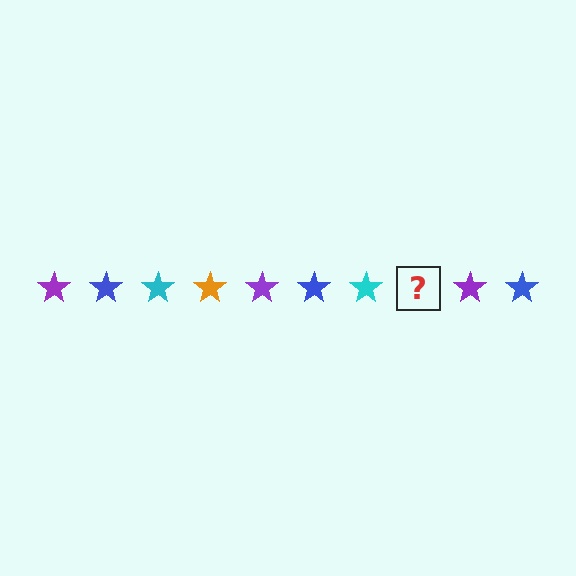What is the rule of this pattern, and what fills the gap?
The rule is that the pattern cycles through purple, blue, cyan, orange stars. The gap should be filled with an orange star.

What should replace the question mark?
The question mark should be replaced with an orange star.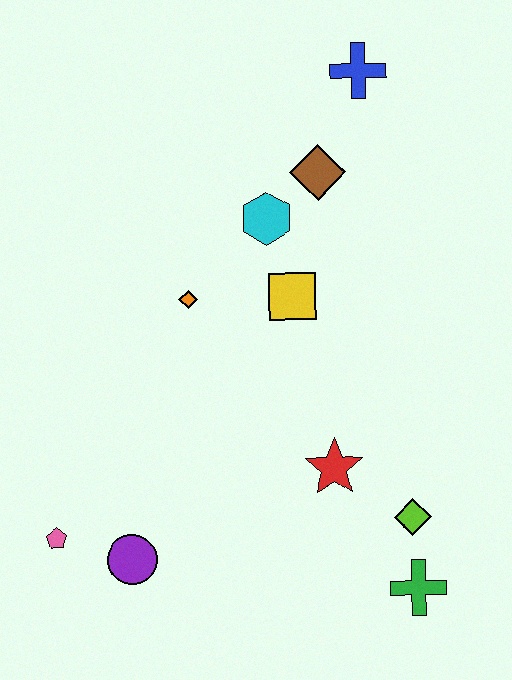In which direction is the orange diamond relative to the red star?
The orange diamond is above the red star.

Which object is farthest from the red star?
The blue cross is farthest from the red star.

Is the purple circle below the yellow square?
Yes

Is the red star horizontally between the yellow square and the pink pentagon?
No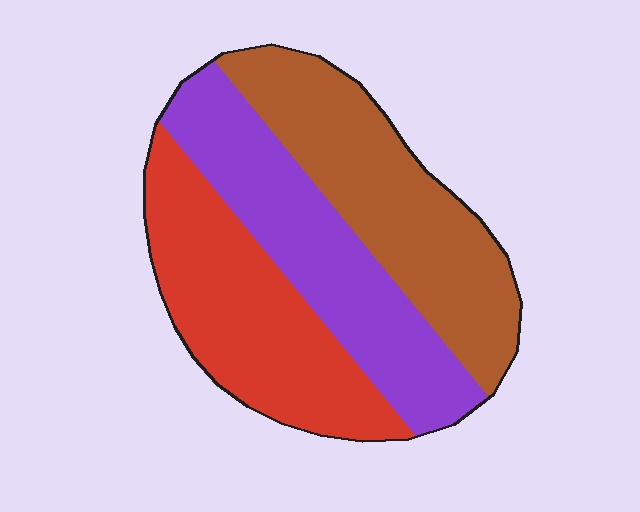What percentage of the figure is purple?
Purple takes up about one third (1/3) of the figure.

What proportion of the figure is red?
Red takes up about one third (1/3) of the figure.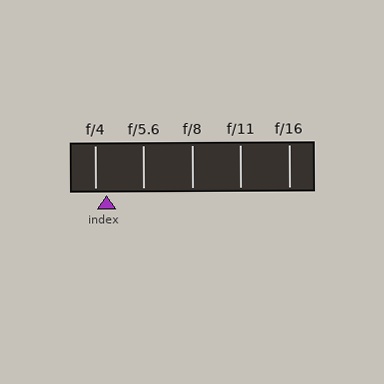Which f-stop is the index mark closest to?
The index mark is closest to f/4.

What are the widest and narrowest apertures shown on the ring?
The widest aperture shown is f/4 and the narrowest is f/16.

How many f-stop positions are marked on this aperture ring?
There are 5 f-stop positions marked.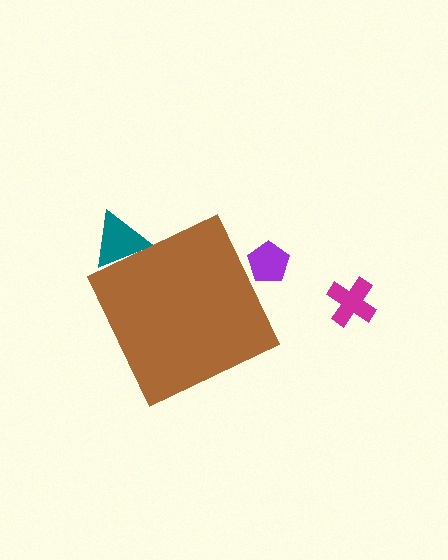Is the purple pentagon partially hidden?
Yes, the purple pentagon is partially hidden behind the brown diamond.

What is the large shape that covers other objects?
A brown diamond.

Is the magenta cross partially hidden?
No, the magenta cross is fully visible.